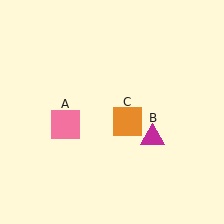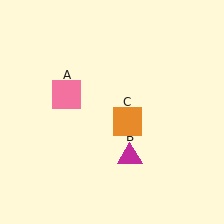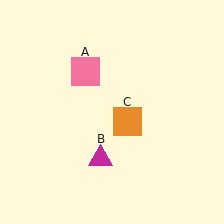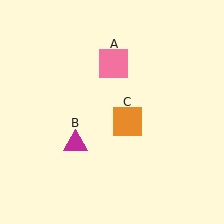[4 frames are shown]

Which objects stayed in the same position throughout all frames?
Orange square (object C) remained stationary.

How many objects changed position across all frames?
2 objects changed position: pink square (object A), magenta triangle (object B).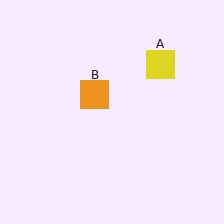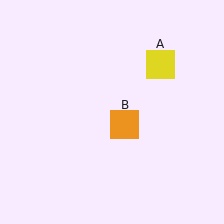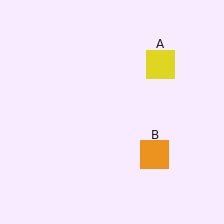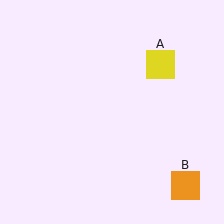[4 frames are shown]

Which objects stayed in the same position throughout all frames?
Yellow square (object A) remained stationary.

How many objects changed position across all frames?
1 object changed position: orange square (object B).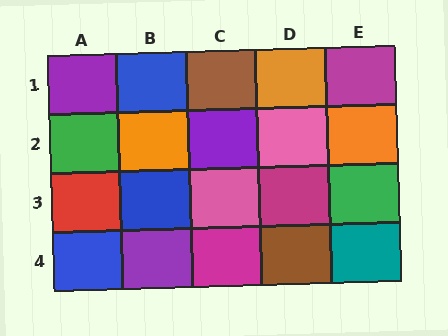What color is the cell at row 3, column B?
Blue.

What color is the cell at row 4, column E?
Teal.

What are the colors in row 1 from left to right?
Purple, blue, brown, orange, magenta.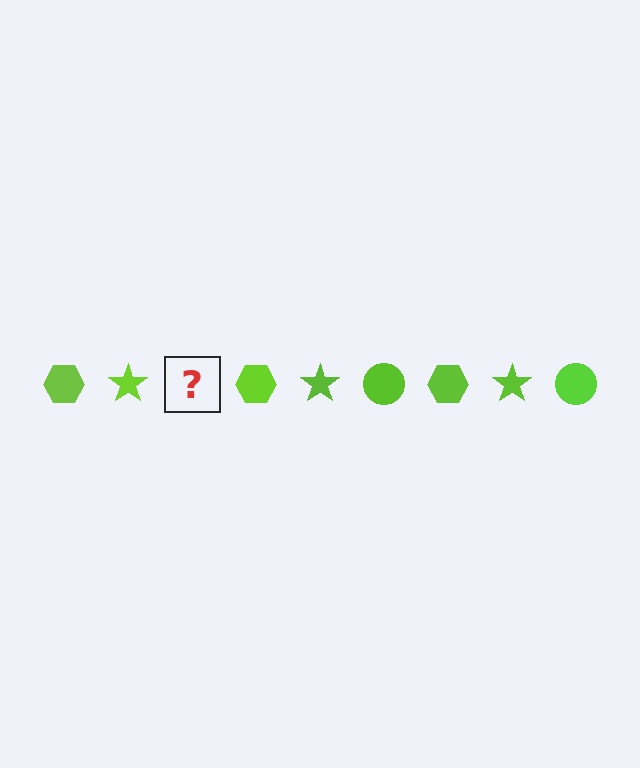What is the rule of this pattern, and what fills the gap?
The rule is that the pattern cycles through hexagon, star, circle shapes in lime. The gap should be filled with a lime circle.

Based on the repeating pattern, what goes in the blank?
The blank should be a lime circle.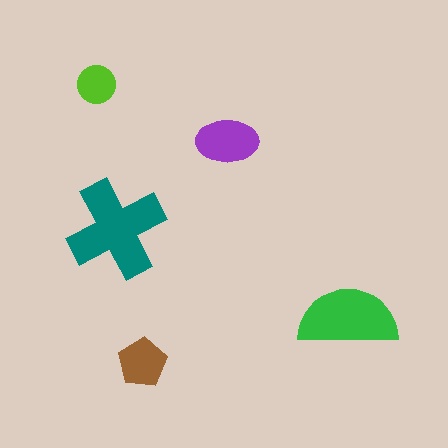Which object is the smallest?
The lime circle.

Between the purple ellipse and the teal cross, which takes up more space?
The teal cross.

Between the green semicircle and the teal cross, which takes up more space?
The teal cross.